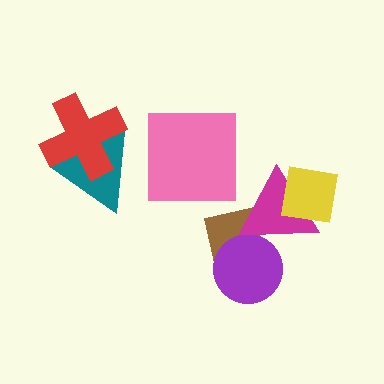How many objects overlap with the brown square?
2 objects overlap with the brown square.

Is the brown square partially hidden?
Yes, it is partially covered by another shape.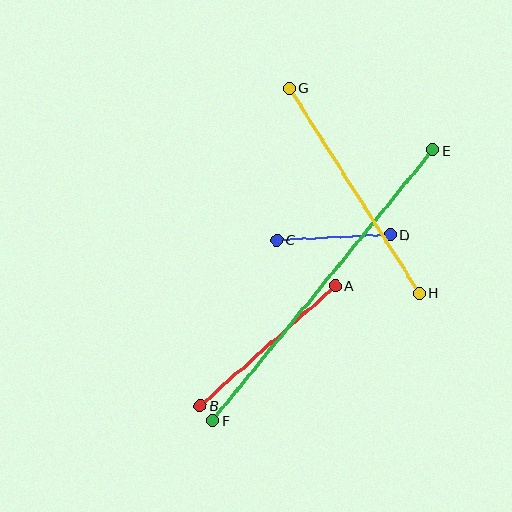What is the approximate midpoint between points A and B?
The midpoint is at approximately (268, 346) pixels.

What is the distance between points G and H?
The distance is approximately 243 pixels.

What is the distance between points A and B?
The distance is approximately 181 pixels.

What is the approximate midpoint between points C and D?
The midpoint is at approximately (333, 237) pixels.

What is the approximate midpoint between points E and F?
The midpoint is at approximately (323, 285) pixels.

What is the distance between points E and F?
The distance is approximately 349 pixels.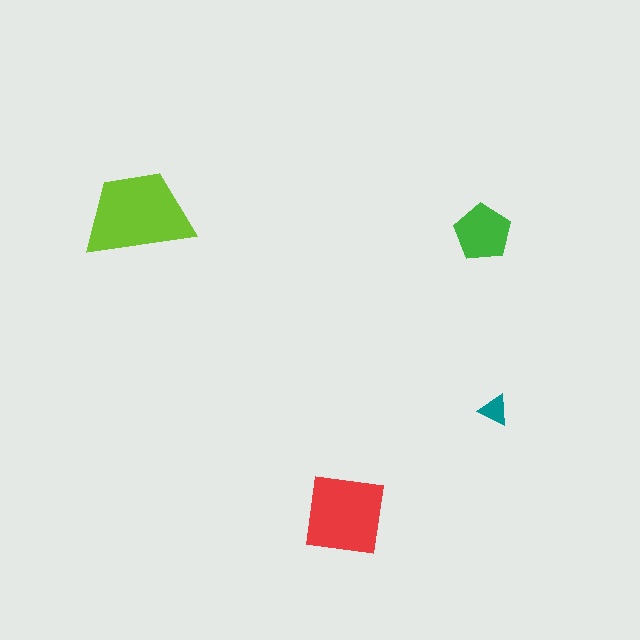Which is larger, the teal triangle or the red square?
The red square.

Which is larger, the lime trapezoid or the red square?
The lime trapezoid.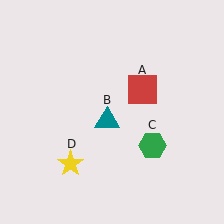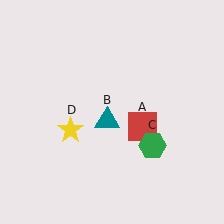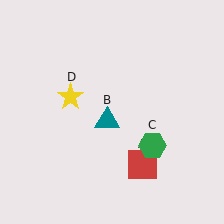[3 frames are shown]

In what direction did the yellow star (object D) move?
The yellow star (object D) moved up.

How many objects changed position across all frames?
2 objects changed position: red square (object A), yellow star (object D).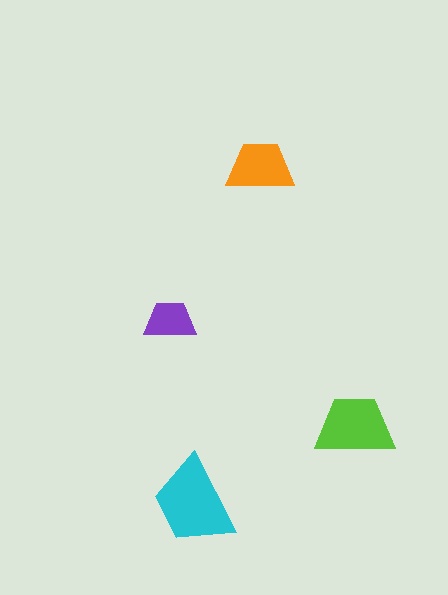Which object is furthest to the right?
The lime trapezoid is rightmost.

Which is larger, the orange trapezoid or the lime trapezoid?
The lime one.